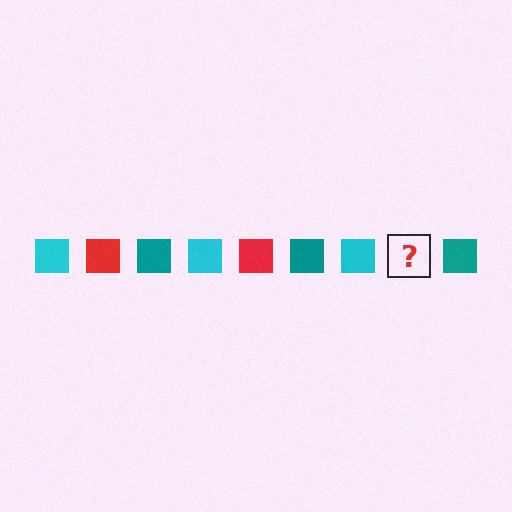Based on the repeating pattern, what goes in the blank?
The blank should be a red square.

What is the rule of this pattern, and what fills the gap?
The rule is that the pattern cycles through cyan, red, teal squares. The gap should be filled with a red square.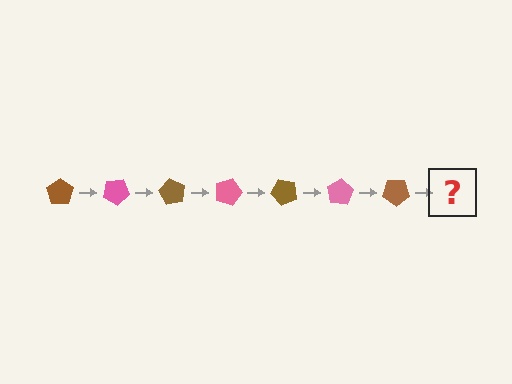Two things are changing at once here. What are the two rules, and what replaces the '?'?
The two rules are that it rotates 30 degrees each step and the color cycles through brown and pink. The '?' should be a pink pentagon, rotated 210 degrees from the start.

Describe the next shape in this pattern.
It should be a pink pentagon, rotated 210 degrees from the start.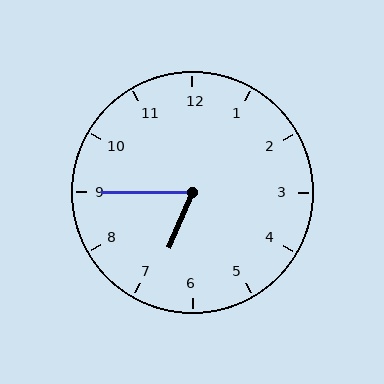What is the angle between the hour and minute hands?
Approximately 68 degrees.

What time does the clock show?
6:45.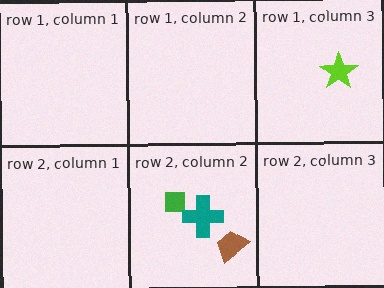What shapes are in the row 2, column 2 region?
The brown trapezoid, the green square, the teal cross.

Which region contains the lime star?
The row 1, column 3 region.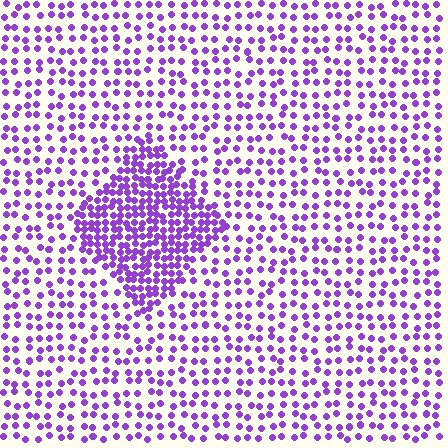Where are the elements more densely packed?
The elements are more densely packed inside the diamond boundary.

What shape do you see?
I see a diamond.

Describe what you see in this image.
The image contains small purple elements arranged at two different densities. A diamond-shaped region is visible where the elements are more densely packed than the surrounding area.